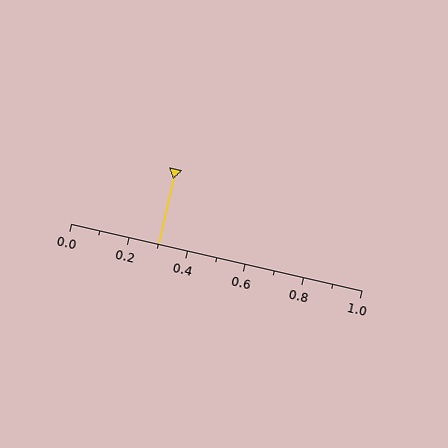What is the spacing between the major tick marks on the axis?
The major ticks are spaced 0.2 apart.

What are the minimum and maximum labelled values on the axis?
The axis runs from 0.0 to 1.0.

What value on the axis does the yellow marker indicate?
The marker indicates approximately 0.3.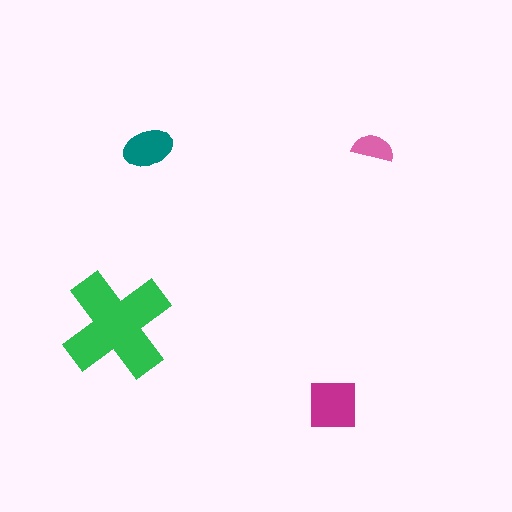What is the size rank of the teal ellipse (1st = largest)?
3rd.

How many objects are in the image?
There are 4 objects in the image.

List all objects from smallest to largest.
The pink semicircle, the teal ellipse, the magenta square, the green cross.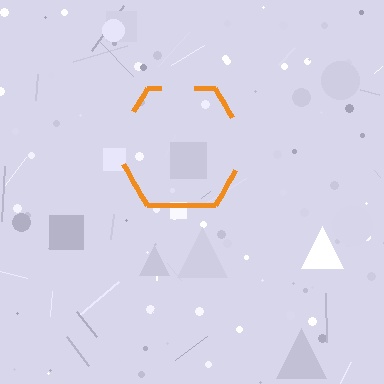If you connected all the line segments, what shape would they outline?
They would outline a hexagon.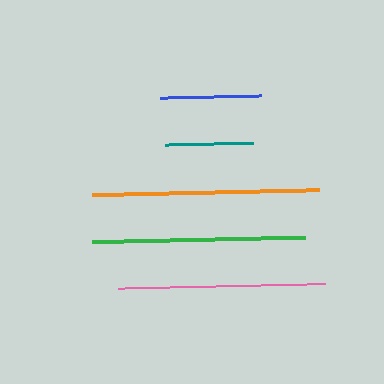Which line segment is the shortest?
The teal line is the shortest at approximately 88 pixels.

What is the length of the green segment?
The green segment is approximately 212 pixels long.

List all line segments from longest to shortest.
From longest to shortest: orange, green, pink, blue, teal.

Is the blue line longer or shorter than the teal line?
The blue line is longer than the teal line.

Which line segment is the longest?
The orange line is the longest at approximately 227 pixels.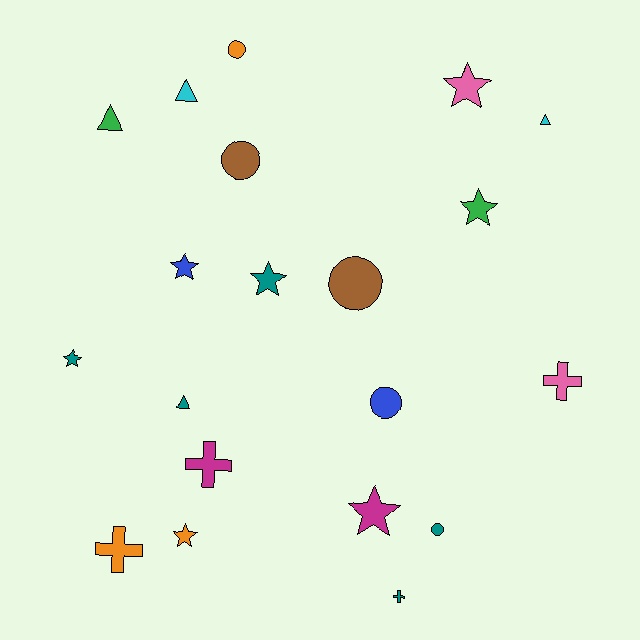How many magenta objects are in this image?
There are 2 magenta objects.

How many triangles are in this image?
There are 4 triangles.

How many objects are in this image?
There are 20 objects.